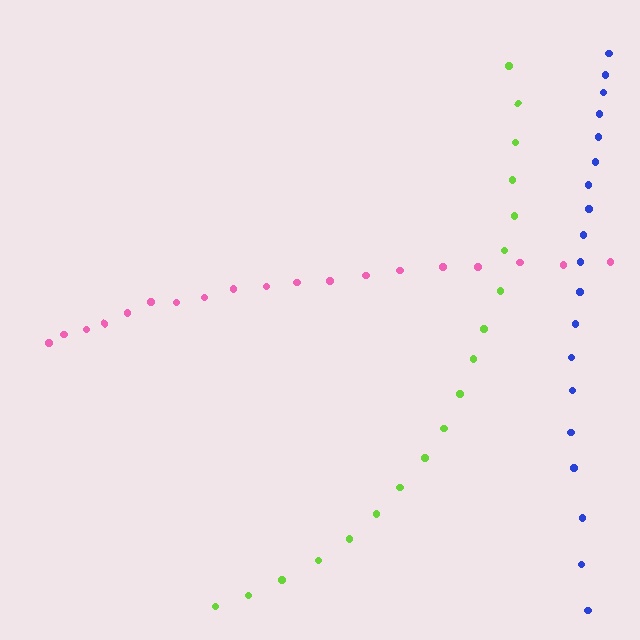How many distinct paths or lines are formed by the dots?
There are 3 distinct paths.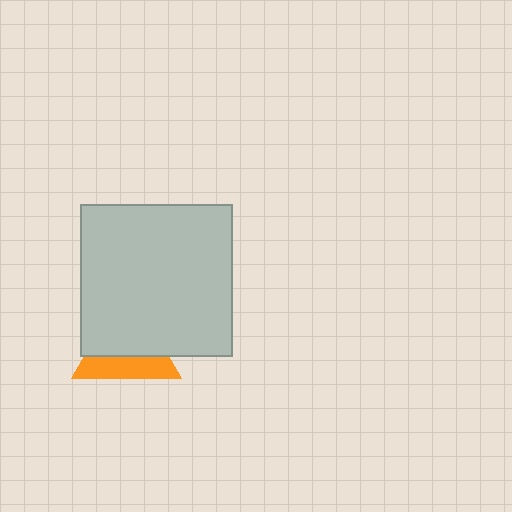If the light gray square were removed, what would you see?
You would see the complete orange triangle.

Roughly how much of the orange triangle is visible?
A small part of it is visible (roughly 40%).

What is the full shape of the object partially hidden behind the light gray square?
The partially hidden object is an orange triangle.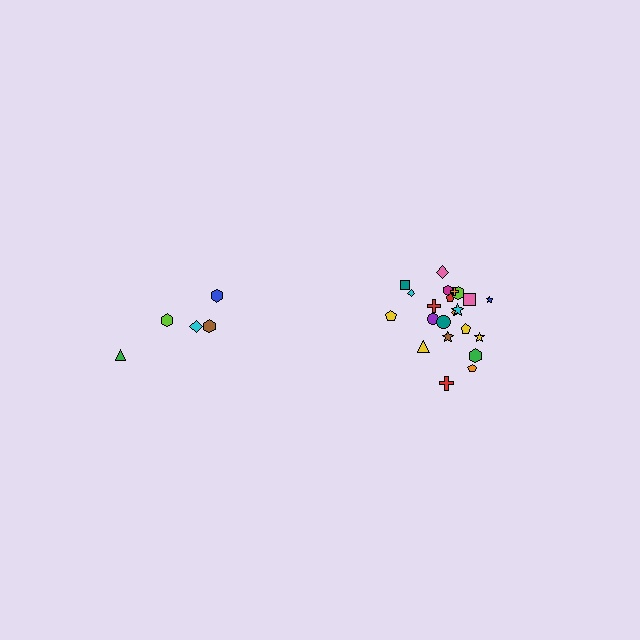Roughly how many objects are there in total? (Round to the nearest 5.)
Roughly 25 objects in total.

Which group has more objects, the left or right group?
The right group.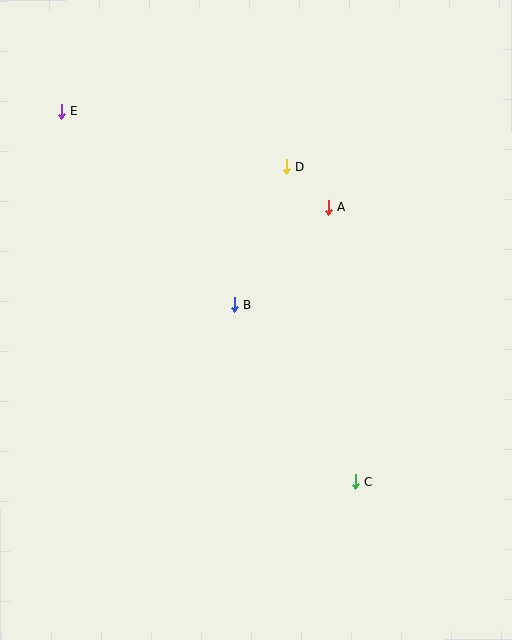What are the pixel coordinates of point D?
Point D is at (286, 167).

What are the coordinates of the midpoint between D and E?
The midpoint between D and E is at (174, 139).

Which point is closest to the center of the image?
Point B at (234, 305) is closest to the center.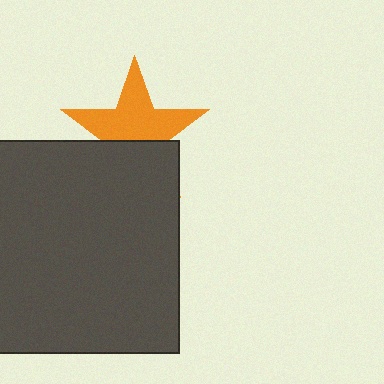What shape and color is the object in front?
The object in front is a dark gray square.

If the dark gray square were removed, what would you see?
You would see the complete orange star.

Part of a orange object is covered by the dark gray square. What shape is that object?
It is a star.